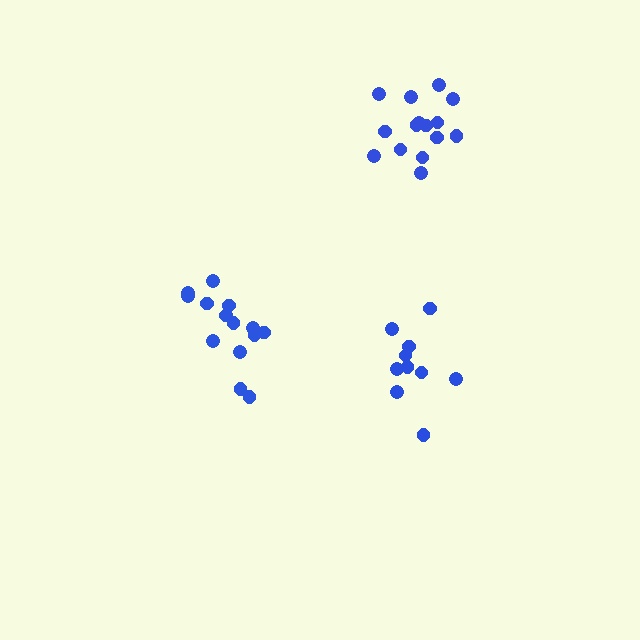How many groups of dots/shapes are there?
There are 3 groups.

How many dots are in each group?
Group 1: 10 dots, Group 2: 14 dots, Group 3: 15 dots (39 total).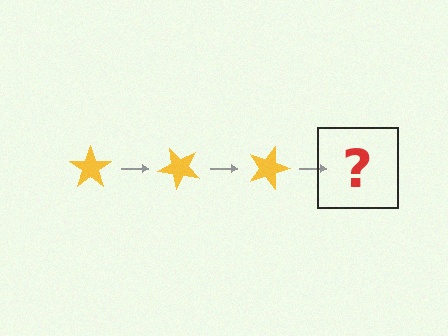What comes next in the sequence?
The next element should be a yellow star rotated 135 degrees.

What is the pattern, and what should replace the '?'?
The pattern is that the star rotates 45 degrees each step. The '?' should be a yellow star rotated 135 degrees.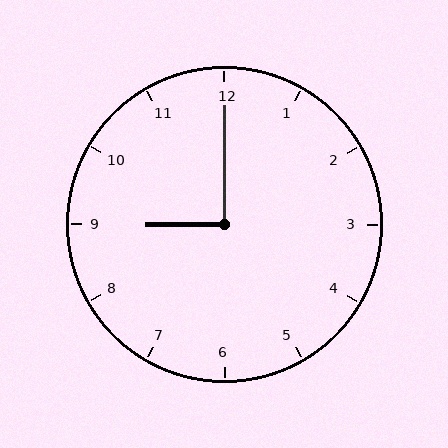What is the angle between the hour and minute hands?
Approximately 90 degrees.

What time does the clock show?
9:00.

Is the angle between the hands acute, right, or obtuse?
It is right.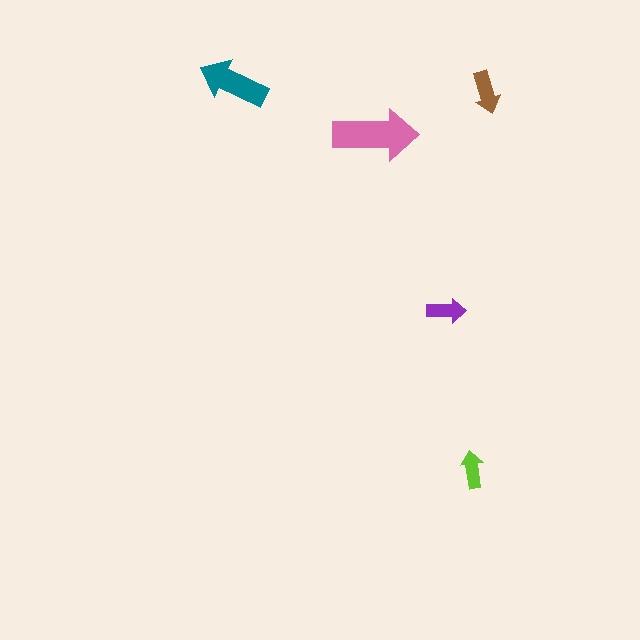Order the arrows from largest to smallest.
the pink one, the teal one, the brown one, the purple one, the lime one.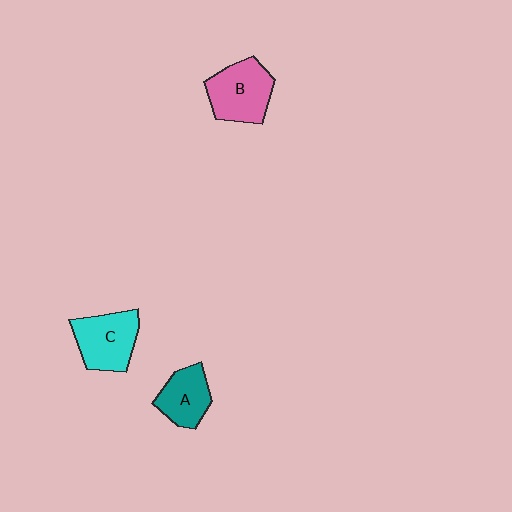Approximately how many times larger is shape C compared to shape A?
Approximately 1.3 times.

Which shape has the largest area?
Shape B (pink).